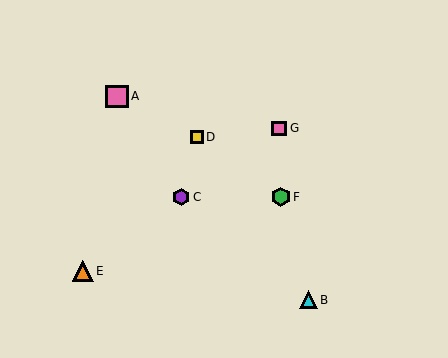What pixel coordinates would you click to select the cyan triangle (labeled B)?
Click at (308, 300) to select the cyan triangle B.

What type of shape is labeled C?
Shape C is a purple hexagon.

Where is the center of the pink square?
The center of the pink square is at (117, 96).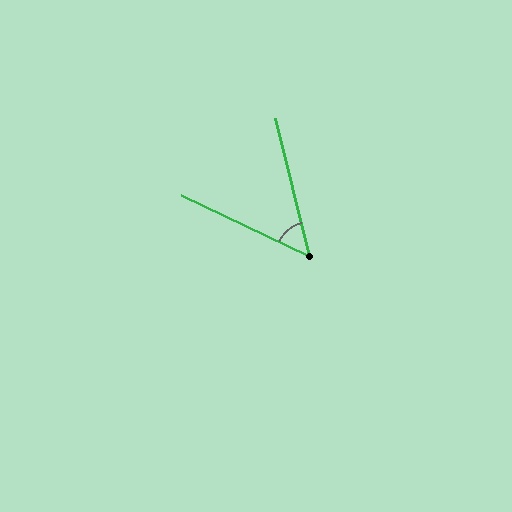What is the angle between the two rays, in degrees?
Approximately 51 degrees.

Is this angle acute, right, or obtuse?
It is acute.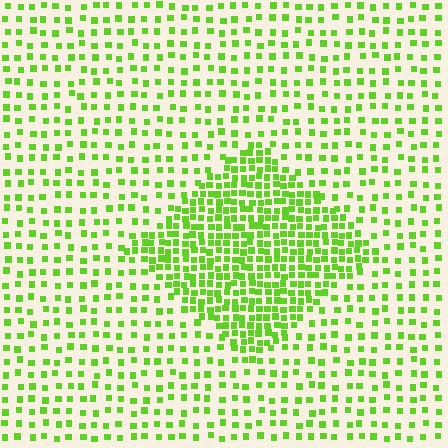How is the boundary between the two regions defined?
The boundary is defined by a change in element density (approximately 2.4x ratio). All elements are the same color, size, and shape.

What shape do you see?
I see a diamond.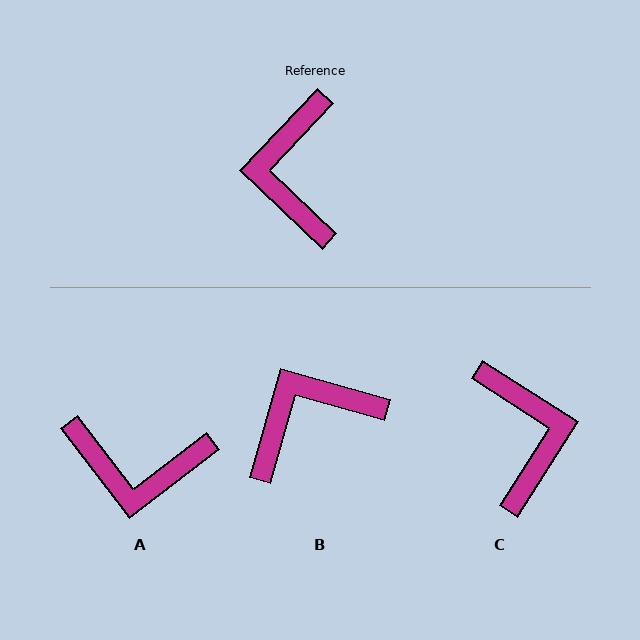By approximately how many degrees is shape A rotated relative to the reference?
Approximately 81 degrees counter-clockwise.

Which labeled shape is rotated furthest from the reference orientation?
C, about 169 degrees away.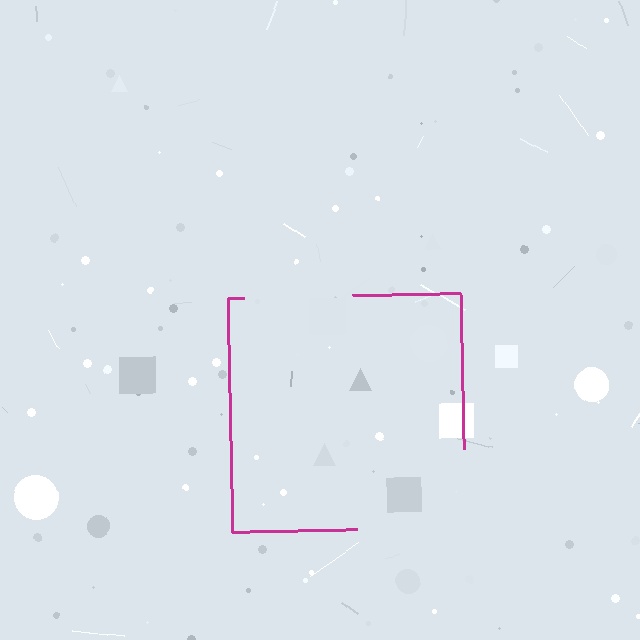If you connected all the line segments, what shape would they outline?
They would outline a square.